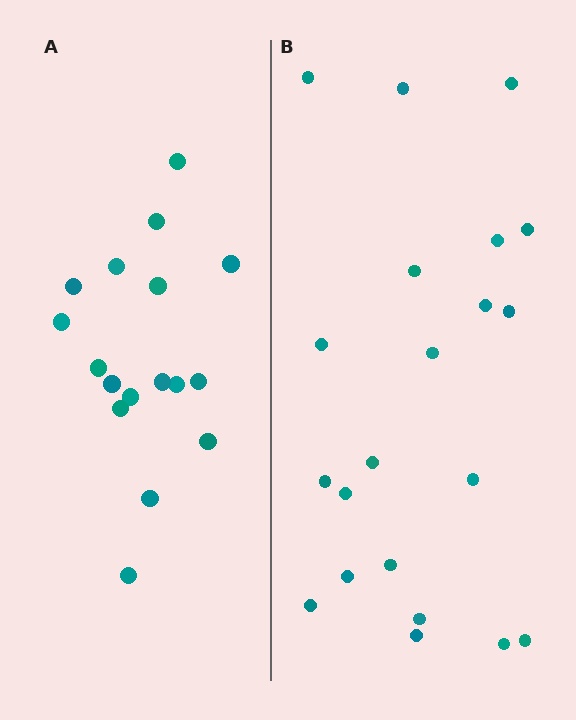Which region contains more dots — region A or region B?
Region B (the right region) has more dots.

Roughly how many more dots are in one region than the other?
Region B has about 4 more dots than region A.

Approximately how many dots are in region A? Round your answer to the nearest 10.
About 20 dots. (The exact count is 17, which rounds to 20.)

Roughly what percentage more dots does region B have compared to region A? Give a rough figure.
About 25% more.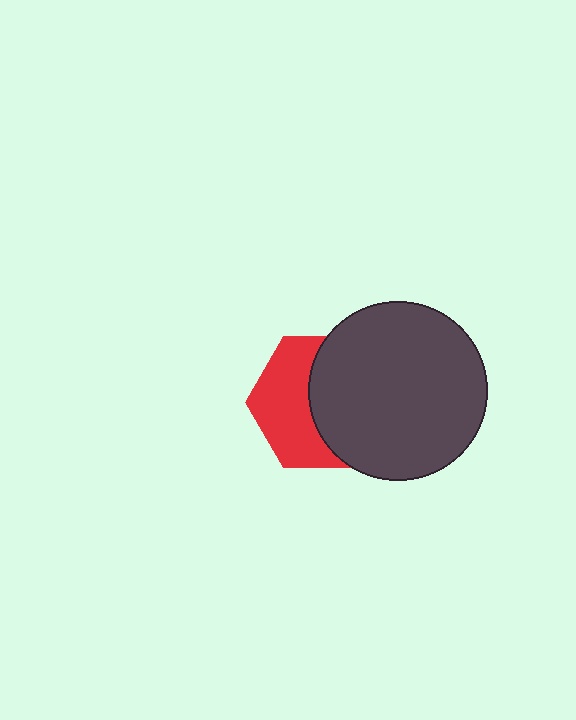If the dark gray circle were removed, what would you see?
You would see the complete red hexagon.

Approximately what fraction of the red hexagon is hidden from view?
Roughly 53% of the red hexagon is hidden behind the dark gray circle.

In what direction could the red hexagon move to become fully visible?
The red hexagon could move left. That would shift it out from behind the dark gray circle entirely.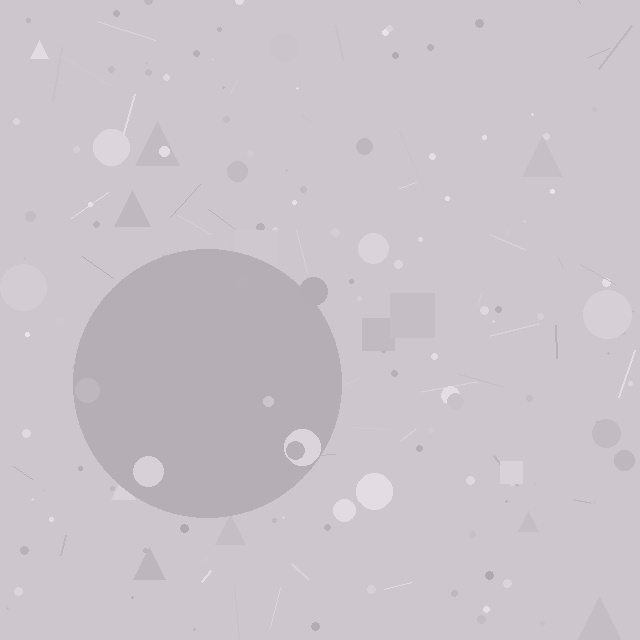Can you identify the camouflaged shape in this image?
The camouflaged shape is a circle.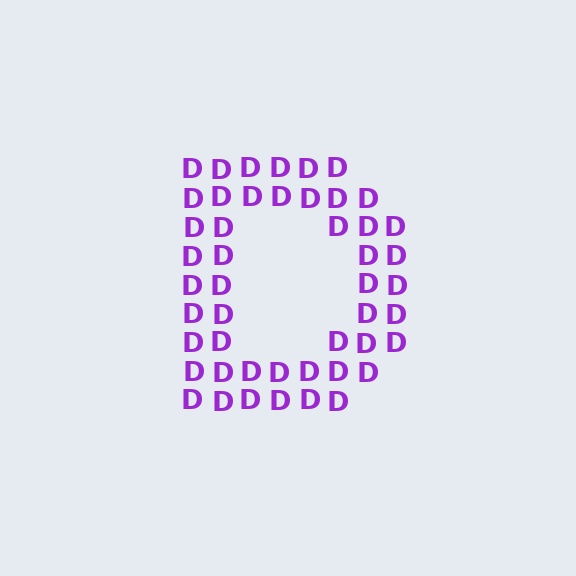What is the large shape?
The large shape is the letter D.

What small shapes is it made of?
It is made of small letter D's.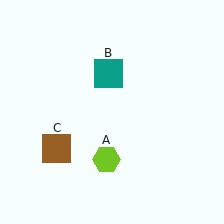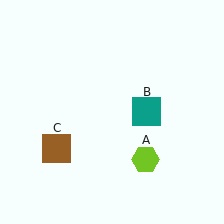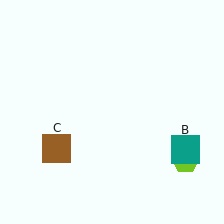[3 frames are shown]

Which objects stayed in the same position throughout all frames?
Brown square (object C) remained stationary.